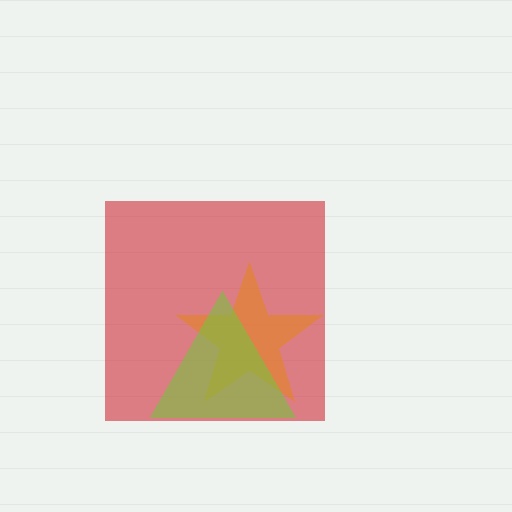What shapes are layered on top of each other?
The layered shapes are: a red square, an orange star, a lime triangle.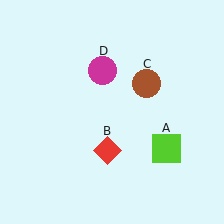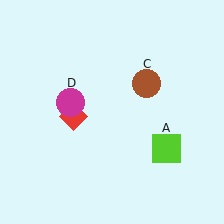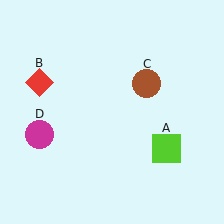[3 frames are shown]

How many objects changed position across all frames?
2 objects changed position: red diamond (object B), magenta circle (object D).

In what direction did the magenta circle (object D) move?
The magenta circle (object D) moved down and to the left.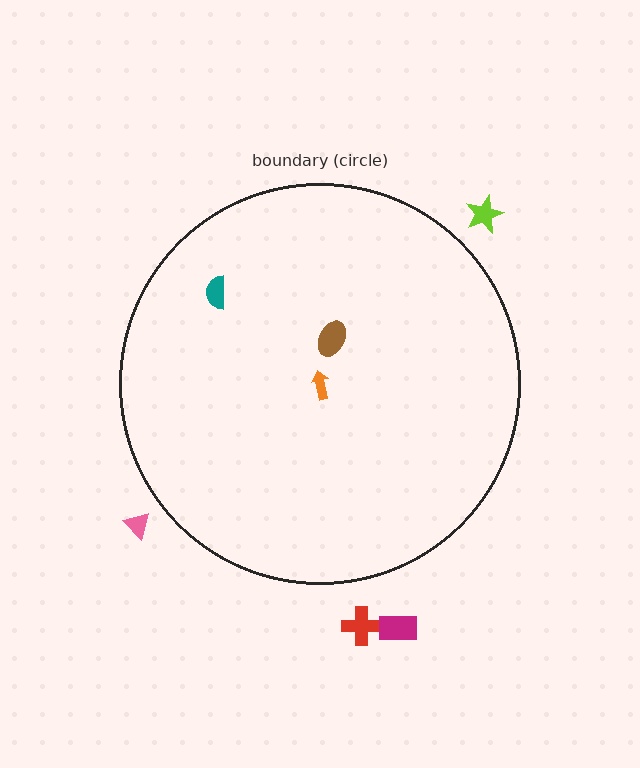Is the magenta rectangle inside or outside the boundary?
Outside.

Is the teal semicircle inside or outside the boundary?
Inside.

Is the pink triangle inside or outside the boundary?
Outside.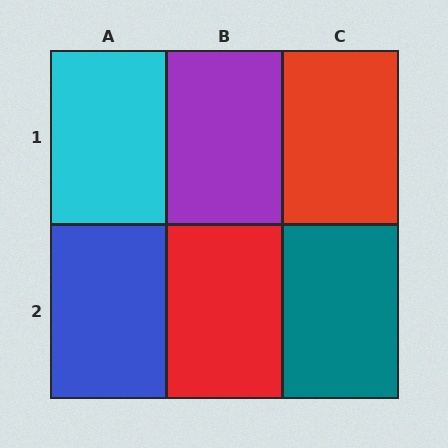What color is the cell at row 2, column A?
Blue.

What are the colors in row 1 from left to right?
Cyan, purple, red.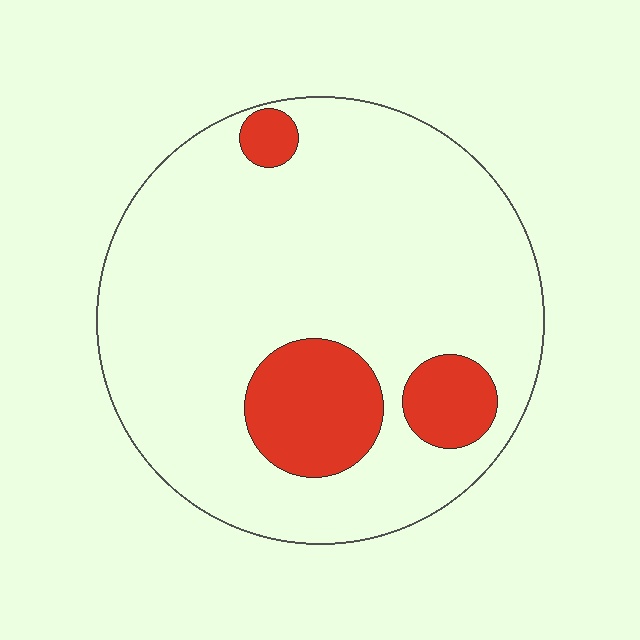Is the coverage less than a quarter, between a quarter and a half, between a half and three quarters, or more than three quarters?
Less than a quarter.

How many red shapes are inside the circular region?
3.